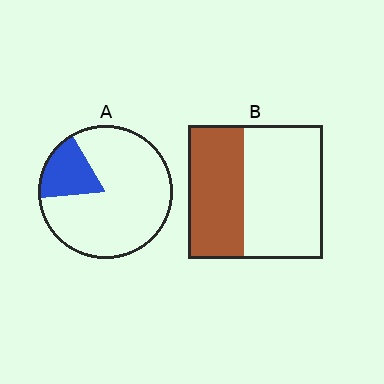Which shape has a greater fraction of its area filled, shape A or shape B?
Shape B.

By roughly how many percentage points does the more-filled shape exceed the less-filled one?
By roughly 25 percentage points (B over A).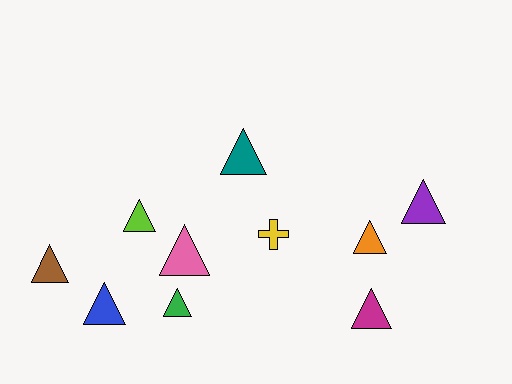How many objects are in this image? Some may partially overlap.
There are 10 objects.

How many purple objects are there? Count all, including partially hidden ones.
There is 1 purple object.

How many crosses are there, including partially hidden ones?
There is 1 cross.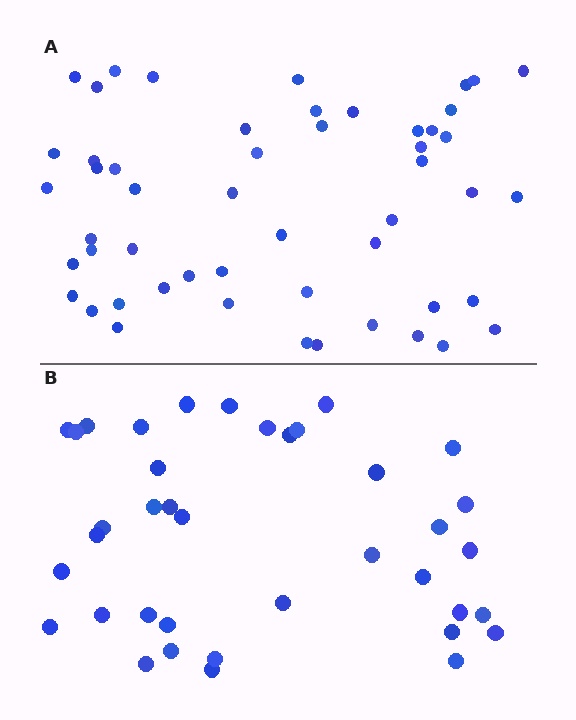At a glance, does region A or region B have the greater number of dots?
Region A (the top region) has more dots.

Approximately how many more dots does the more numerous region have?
Region A has approximately 15 more dots than region B.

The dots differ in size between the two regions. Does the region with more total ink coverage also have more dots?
No. Region B has more total ink coverage because its dots are larger, but region A actually contains more individual dots. Total area can be misleading — the number of items is what matters here.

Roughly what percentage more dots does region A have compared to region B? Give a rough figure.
About 35% more.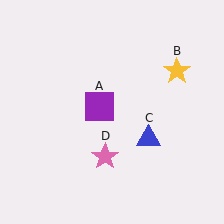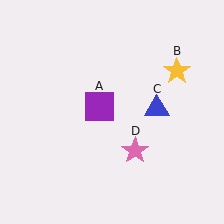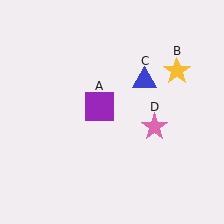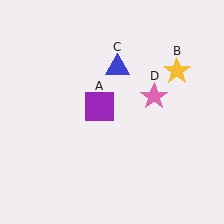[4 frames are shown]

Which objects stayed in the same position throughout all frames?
Purple square (object A) and yellow star (object B) remained stationary.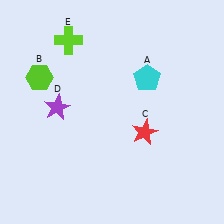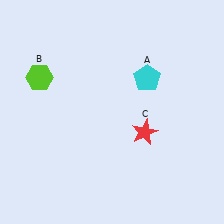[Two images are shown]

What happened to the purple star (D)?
The purple star (D) was removed in Image 2. It was in the top-left area of Image 1.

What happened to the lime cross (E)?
The lime cross (E) was removed in Image 2. It was in the top-left area of Image 1.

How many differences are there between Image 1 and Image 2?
There are 2 differences between the two images.